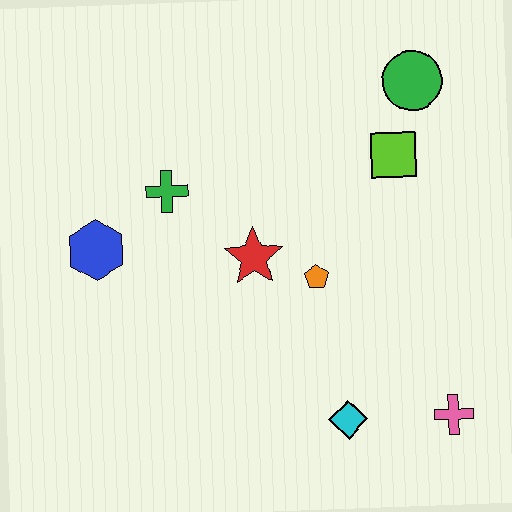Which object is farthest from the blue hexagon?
The pink cross is farthest from the blue hexagon.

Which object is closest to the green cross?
The blue hexagon is closest to the green cross.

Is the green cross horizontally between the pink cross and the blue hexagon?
Yes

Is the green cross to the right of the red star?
No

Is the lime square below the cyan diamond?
No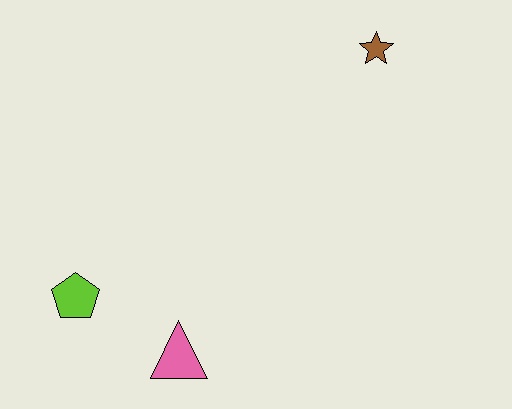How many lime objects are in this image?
There is 1 lime object.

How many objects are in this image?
There are 3 objects.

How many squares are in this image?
There are no squares.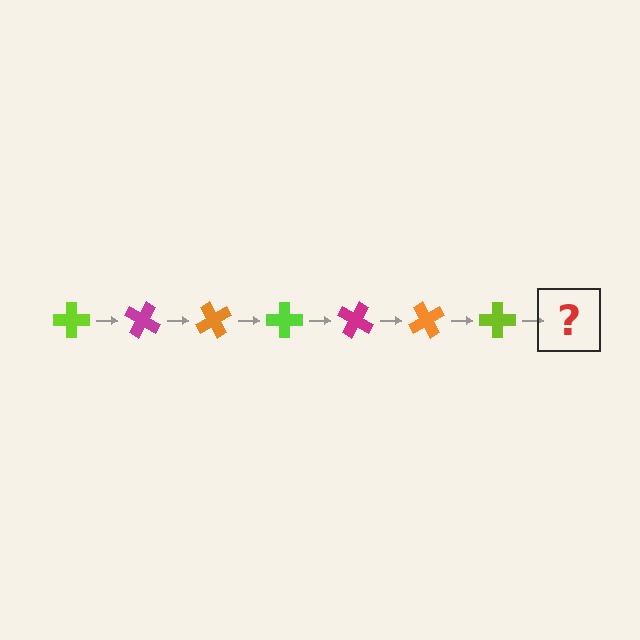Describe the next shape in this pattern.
It should be a magenta cross, rotated 210 degrees from the start.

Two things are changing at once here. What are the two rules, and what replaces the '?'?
The two rules are that it rotates 30 degrees each step and the color cycles through lime, magenta, and orange. The '?' should be a magenta cross, rotated 210 degrees from the start.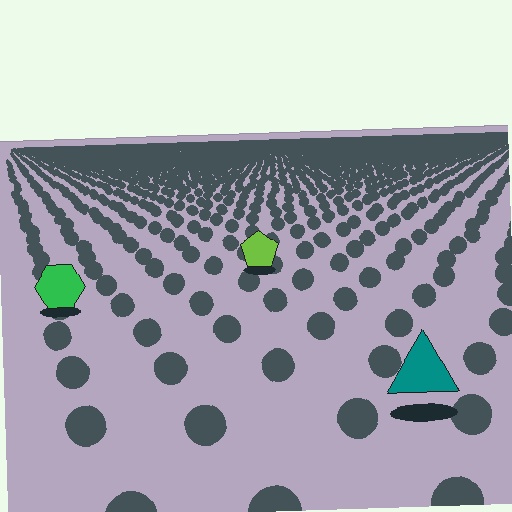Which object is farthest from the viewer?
The lime pentagon is farthest from the viewer. It appears smaller and the ground texture around it is denser.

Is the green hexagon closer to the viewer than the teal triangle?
No. The teal triangle is closer — you can tell from the texture gradient: the ground texture is coarser near it.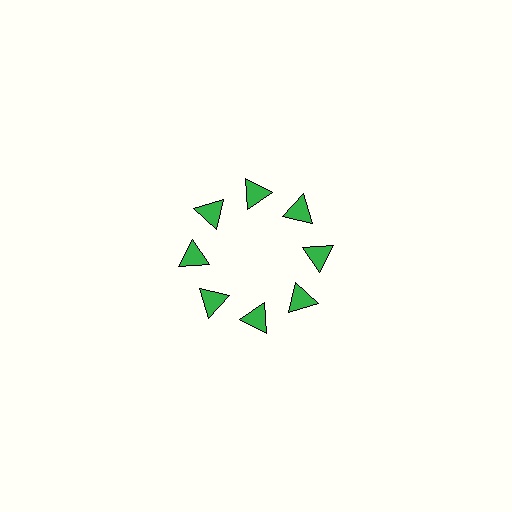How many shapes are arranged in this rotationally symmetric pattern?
There are 8 shapes, arranged in 8 groups of 1.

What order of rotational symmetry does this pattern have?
This pattern has 8-fold rotational symmetry.